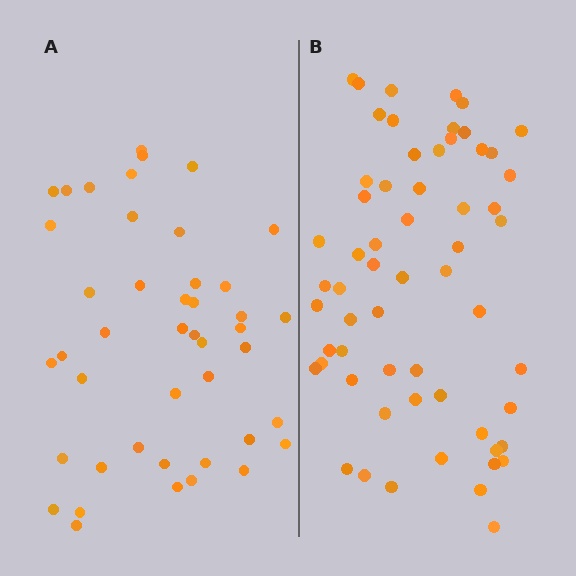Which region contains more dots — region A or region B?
Region B (the right region) has more dots.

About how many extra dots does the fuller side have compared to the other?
Region B has approximately 15 more dots than region A.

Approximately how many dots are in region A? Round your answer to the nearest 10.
About 40 dots. (The exact count is 44, which rounds to 40.)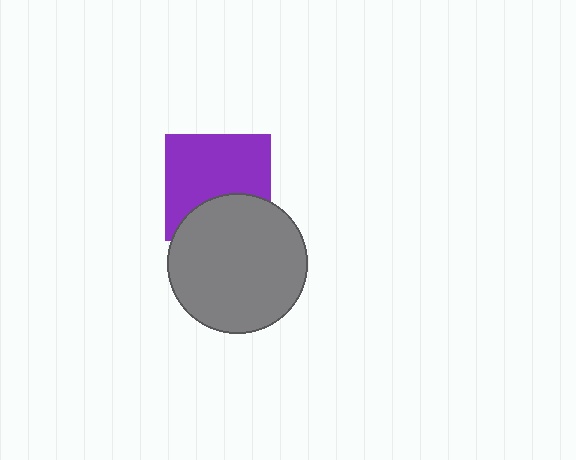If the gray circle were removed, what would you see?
You would see the complete purple square.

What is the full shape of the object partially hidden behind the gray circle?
The partially hidden object is a purple square.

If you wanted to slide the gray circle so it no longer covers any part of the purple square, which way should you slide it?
Slide it down — that is the most direct way to separate the two shapes.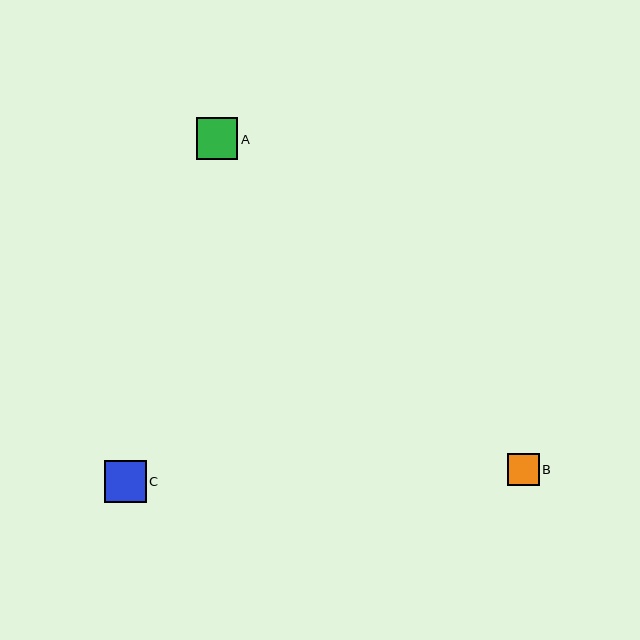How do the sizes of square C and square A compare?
Square C and square A are approximately the same size.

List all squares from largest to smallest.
From largest to smallest: C, A, B.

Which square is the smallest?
Square B is the smallest with a size of approximately 32 pixels.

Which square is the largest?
Square C is the largest with a size of approximately 42 pixels.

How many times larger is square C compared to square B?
Square C is approximately 1.3 times the size of square B.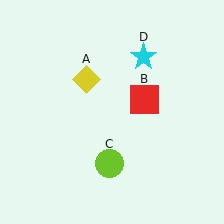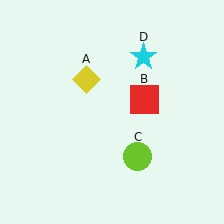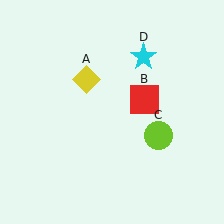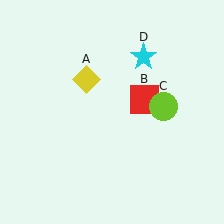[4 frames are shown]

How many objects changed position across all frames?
1 object changed position: lime circle (object C).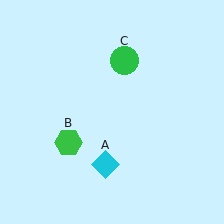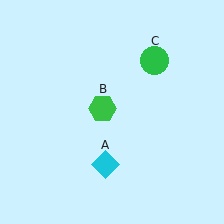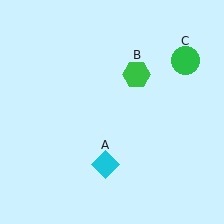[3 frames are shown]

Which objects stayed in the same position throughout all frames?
Cyan diamond (object A) remained stationary.